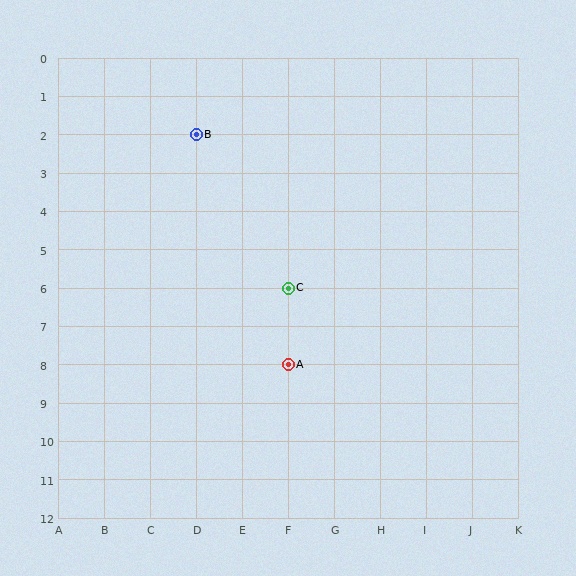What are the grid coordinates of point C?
Point C is at grid coordinates (F, 6).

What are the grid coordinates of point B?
Point B is at grid coordinates (D, 2).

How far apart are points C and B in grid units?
Points C and B are 2 columns and 4 rows apart (about 4.5 grid units diagonally).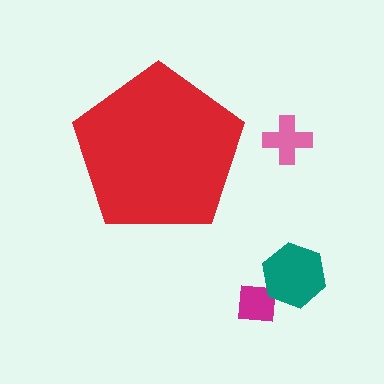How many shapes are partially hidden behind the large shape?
0 shapes are partially hidden.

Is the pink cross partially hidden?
No, the pink cross is fully visible.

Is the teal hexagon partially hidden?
No, the teal hexagon is fully visible.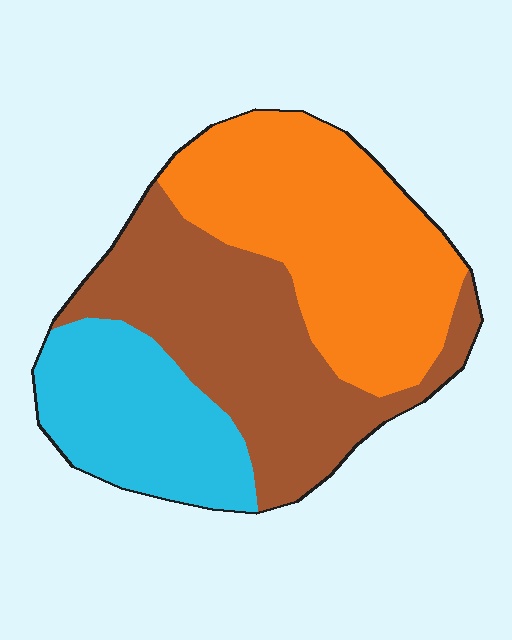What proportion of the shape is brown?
Brown takes up between a quarter and a half of the shape.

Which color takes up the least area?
Cyan, at roughly 25%.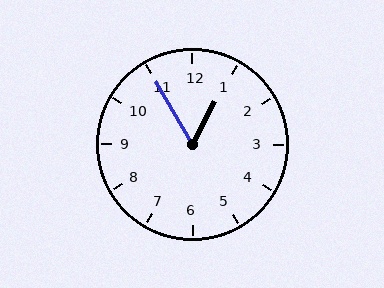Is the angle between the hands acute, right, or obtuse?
It is acute.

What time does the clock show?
12:55.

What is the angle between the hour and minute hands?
Approximately 58 degrees.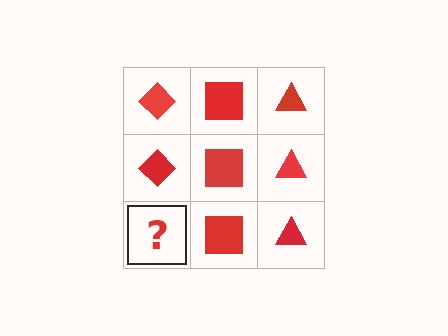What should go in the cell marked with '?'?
The missing cell should contain a red diamond.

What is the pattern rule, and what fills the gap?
The rule is that each column has a consistent shape. The gap should be filled with a red diamond.